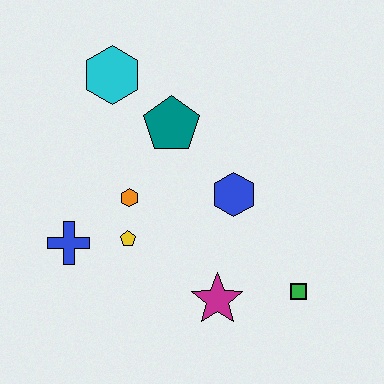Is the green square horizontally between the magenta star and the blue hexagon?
No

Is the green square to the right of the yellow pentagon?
Yes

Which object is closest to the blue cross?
The yellow pentagon is closest to the blue cross.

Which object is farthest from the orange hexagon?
The green square is farthest from the orange hexagon.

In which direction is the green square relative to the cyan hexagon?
The green square is below the cyan hexagon.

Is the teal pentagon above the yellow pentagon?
Yes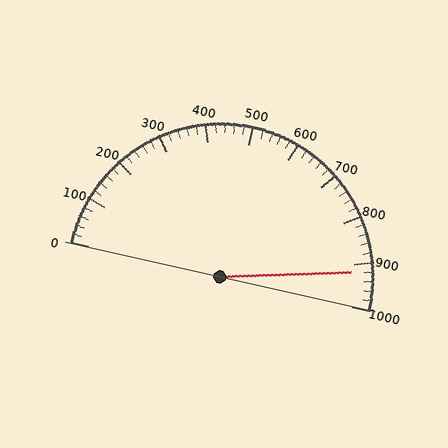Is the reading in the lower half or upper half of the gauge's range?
The reading is in the upper half of the range (0 to 1000).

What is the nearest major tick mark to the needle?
The nearest major tick mark is 900.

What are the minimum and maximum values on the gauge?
The gauge ranges from 0 to 1000.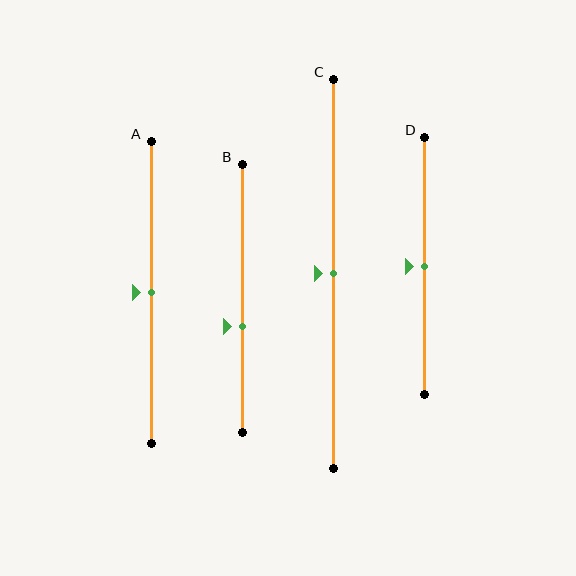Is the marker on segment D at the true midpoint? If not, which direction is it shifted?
Yes, the marker on segment D is at the true midpoint.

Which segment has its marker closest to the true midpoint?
Segment A has its marker closest to the true midpoint.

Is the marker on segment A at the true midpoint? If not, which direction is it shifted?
Yes, the marker on segment A is at the true midpoint.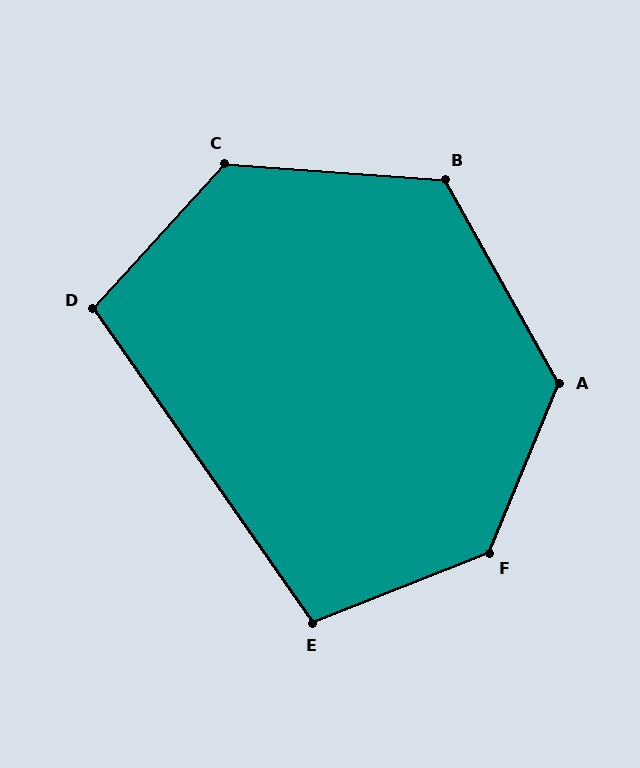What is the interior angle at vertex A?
Approximately 128 degrees (obtuse).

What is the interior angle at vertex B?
Approximately 123 degrees (obtuse).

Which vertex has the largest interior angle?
F, at approximately 134 degrees.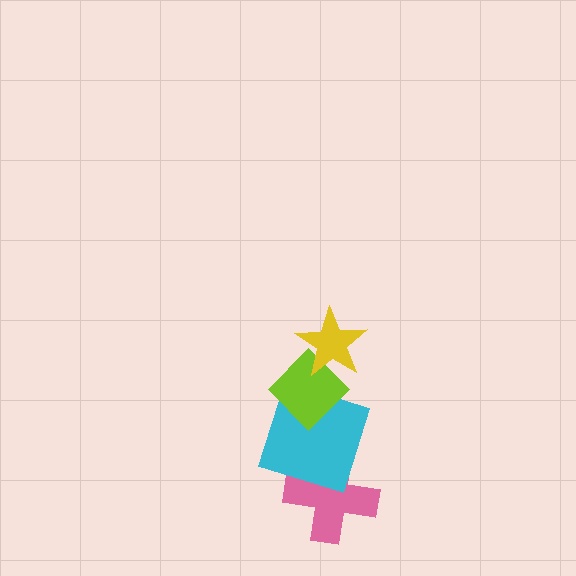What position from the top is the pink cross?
The pink cross is 4th from the top.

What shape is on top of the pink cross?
The cyan square is on top of the pink cross.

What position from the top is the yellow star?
The yellow star is 1st from the top.